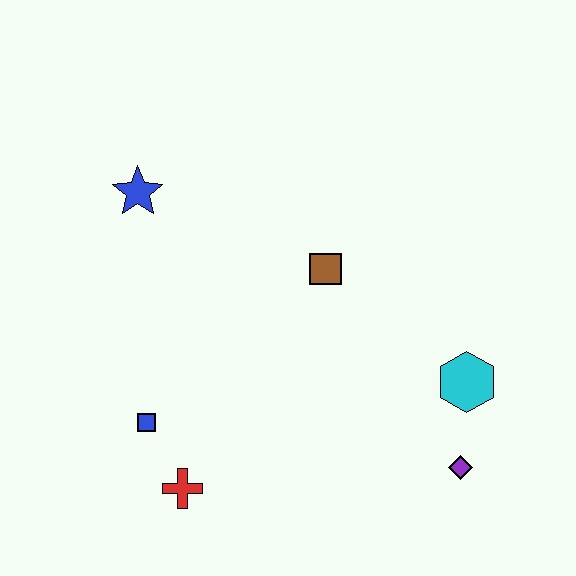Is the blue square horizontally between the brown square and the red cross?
No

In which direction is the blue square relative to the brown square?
The blue square is to the left of the brown square.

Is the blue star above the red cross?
Yes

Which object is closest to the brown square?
The cyan hexagon is closest to the brown square.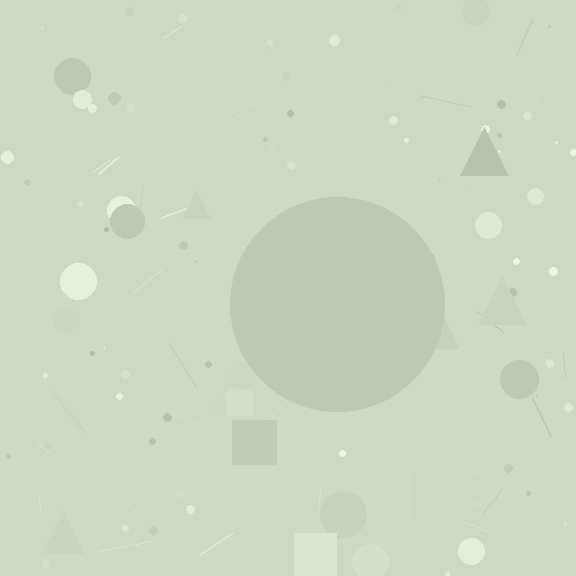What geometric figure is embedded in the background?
A circle is embedded in the background.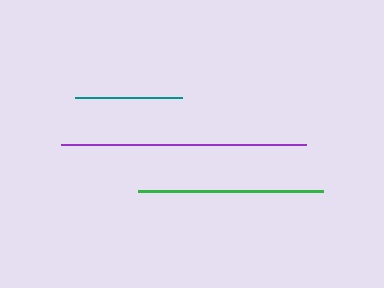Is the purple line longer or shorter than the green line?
The purple line is longer than the green line.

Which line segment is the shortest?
The teal line is the shortest at approximately 106 pixels.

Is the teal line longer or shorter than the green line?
The green line is longer than the teal line.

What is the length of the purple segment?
The purple segment is approximately 245 pixels long.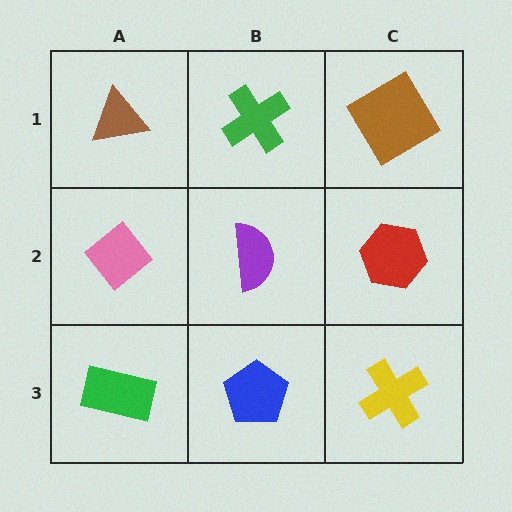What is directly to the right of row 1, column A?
A green cross.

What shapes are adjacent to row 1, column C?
A red hexagon (row 2, column C), a green cross (row 1, column B).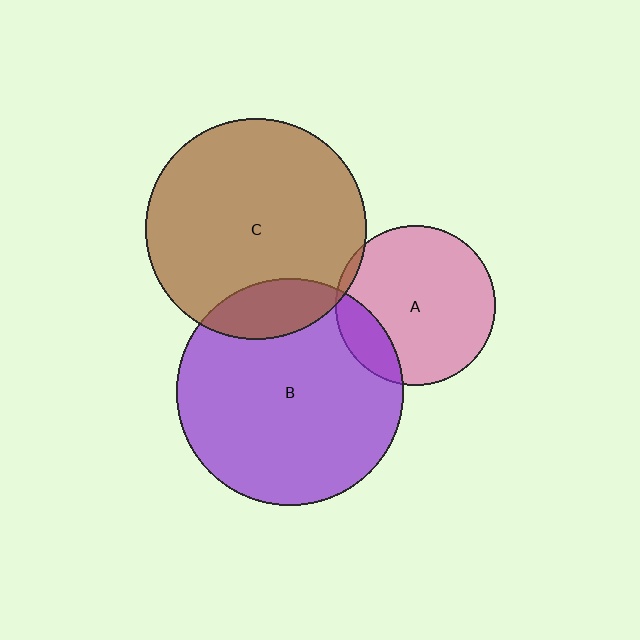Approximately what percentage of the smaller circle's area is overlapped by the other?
Approximately 15%.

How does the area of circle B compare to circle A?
Approximately 2.0 times.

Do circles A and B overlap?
Yes.